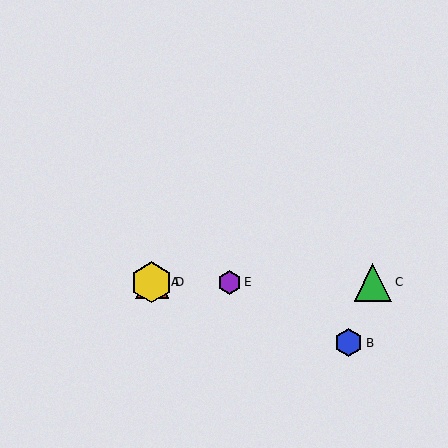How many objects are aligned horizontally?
4 objects (A, C, D, E) are aligned horizontally.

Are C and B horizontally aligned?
No, C is at y≈282 and B is at y≈343.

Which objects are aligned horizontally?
Objects A, C, D, E are aligned horizontally.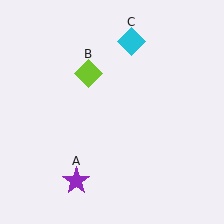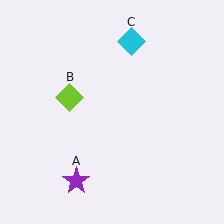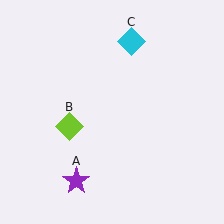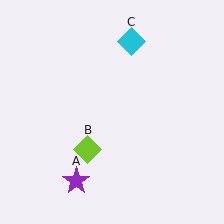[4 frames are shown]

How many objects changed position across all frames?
1 object changed position: lime diamond (object B).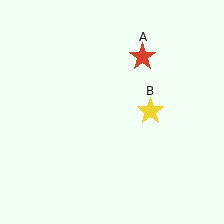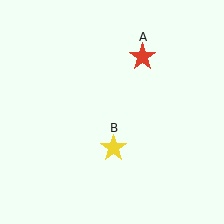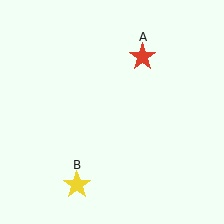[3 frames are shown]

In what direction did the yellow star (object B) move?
The yellow star (object B) moved down and to the left.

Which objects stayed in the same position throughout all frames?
Red star (object A) remained stationary.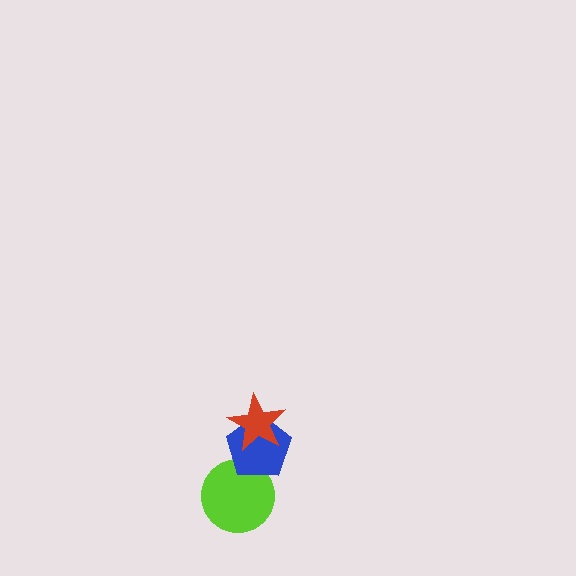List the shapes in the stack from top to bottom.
From top to bottom: the red star, the blue pentagon, the lime circle.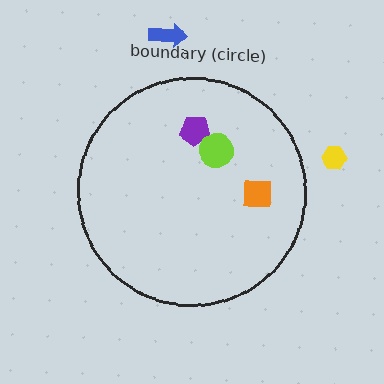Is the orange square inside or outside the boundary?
Inside.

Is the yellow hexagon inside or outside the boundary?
Outside.